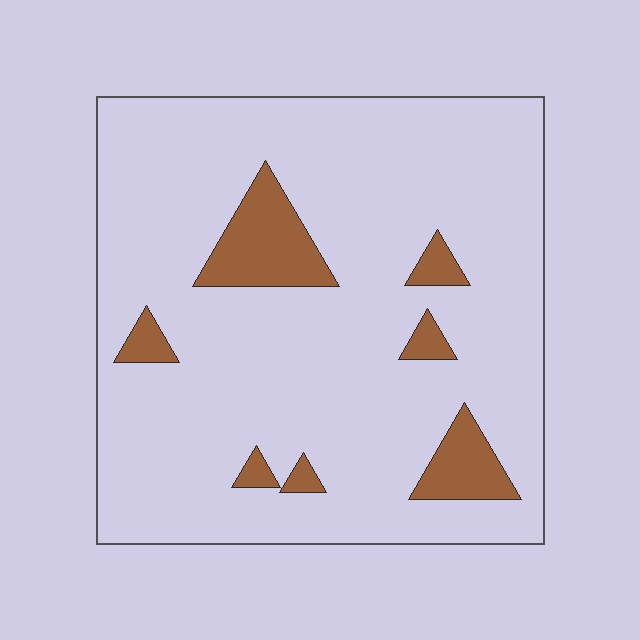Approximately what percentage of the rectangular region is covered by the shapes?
Approximately 10%.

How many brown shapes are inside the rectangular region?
7.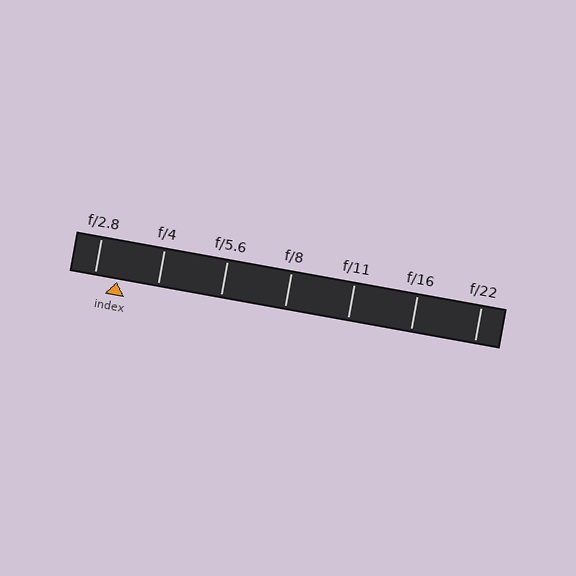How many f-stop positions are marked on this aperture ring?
There are 7 f-stop positions marked.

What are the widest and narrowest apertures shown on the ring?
The widest aperture shown is f/2.8 and the narrowest is f/22.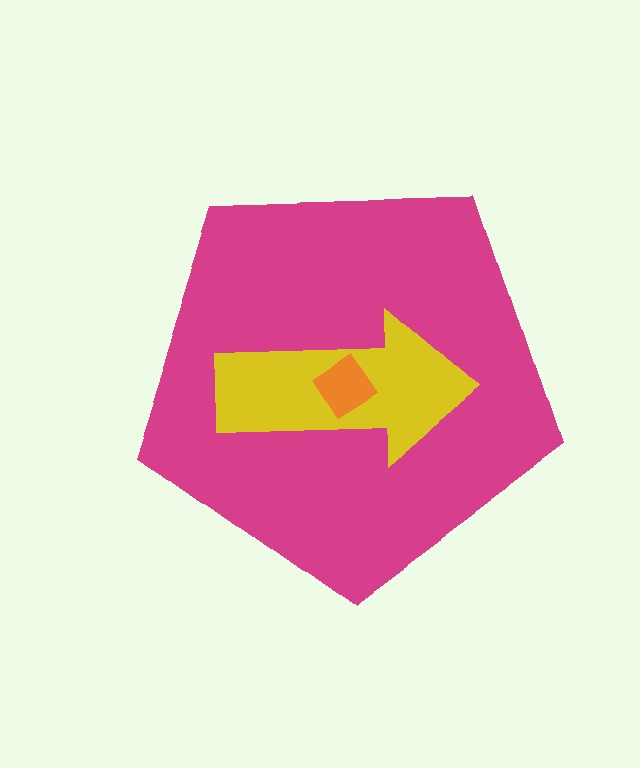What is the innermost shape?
The orange diamond.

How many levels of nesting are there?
3.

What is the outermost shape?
The magenta pentagon.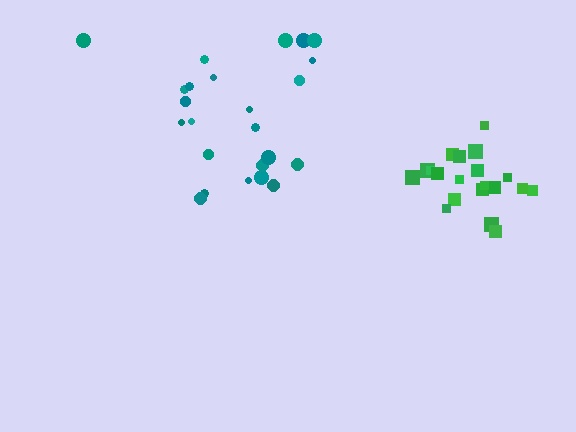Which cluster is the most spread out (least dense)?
Teal.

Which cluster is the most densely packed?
Green.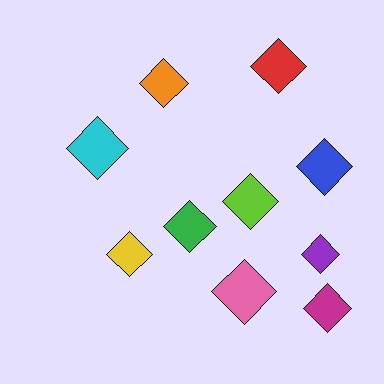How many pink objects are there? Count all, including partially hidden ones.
There is 1 pink object.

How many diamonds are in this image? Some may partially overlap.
There are 10 diamonds.